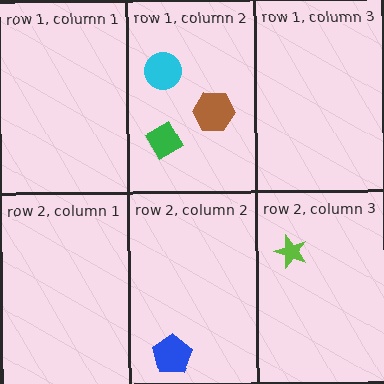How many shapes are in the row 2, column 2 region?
1.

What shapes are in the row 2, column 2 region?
The blue pentagon.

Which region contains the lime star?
The row 2, column 3 region.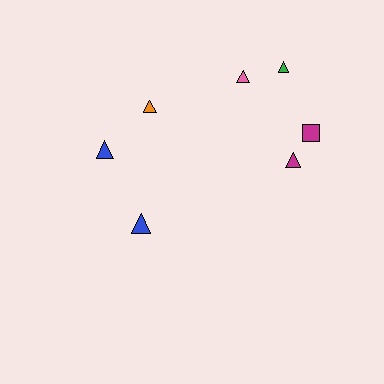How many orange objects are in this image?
There is 1 orange object.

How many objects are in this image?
There are 7 objects.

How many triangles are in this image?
There are 6 triangles.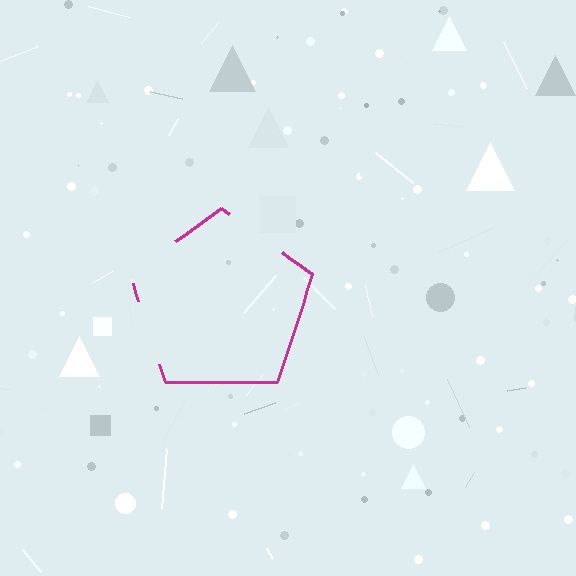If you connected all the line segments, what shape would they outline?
They would outline a pentagon.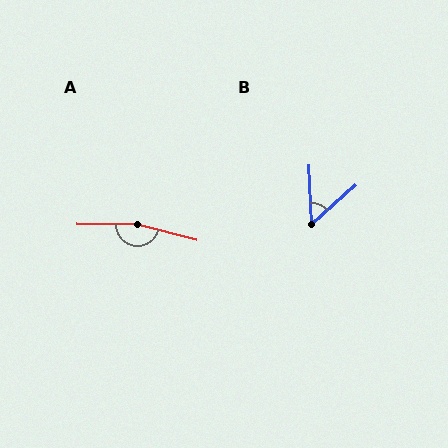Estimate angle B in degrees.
Approximately 51 degrees.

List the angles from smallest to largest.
B (51°), A (166°).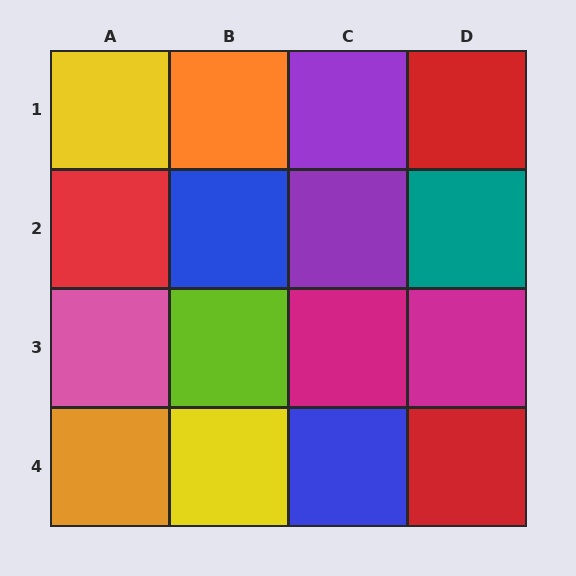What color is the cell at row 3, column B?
Lime.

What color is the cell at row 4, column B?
Yellow.